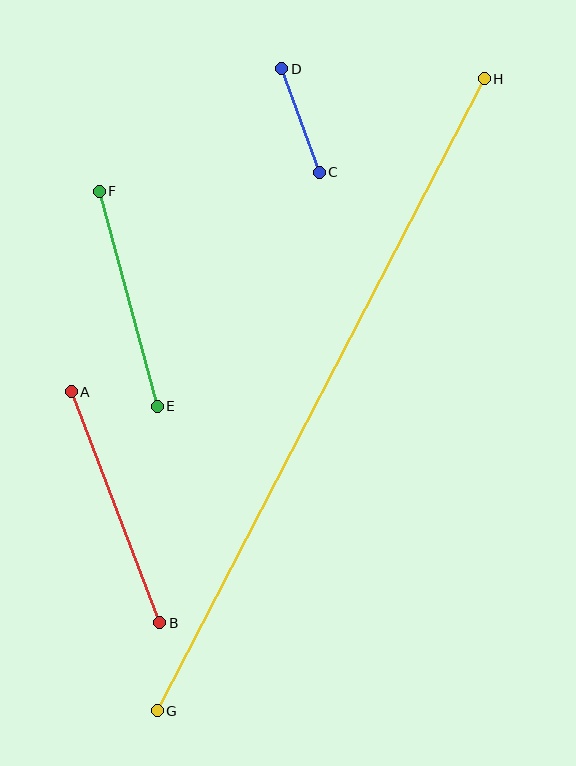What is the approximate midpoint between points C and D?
The midpoint is at approximately (300, 121) pixels.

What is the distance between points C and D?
The distance is approximately 110 pixels.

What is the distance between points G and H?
The distance is approximately 712 pixels.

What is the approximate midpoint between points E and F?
The midpoint is at approximately (128, 299) pixels.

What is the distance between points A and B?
The distance is approximately 247 pixels.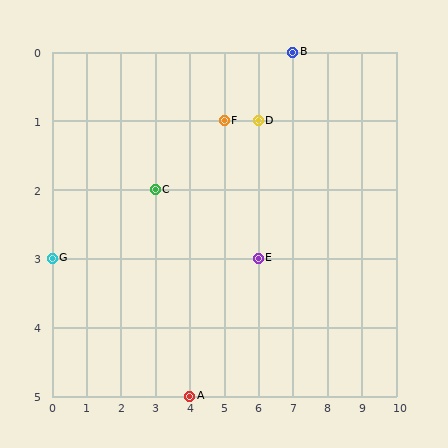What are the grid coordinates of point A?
Point A is at grid coordinates (4, 5).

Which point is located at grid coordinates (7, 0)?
Point B is at (7, 0).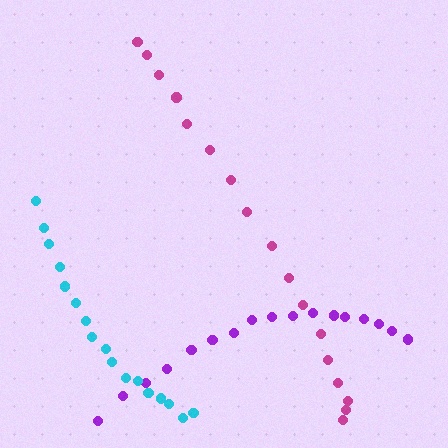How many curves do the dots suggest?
There are 3 distinct paths.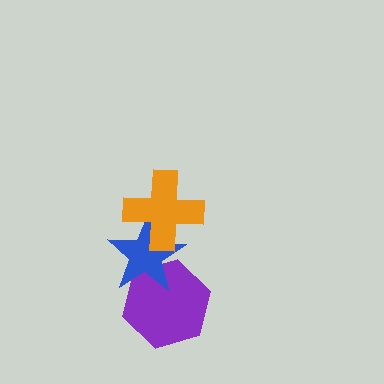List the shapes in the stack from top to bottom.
From top to bottom: the orange cross, the blue star, the purple hexagon.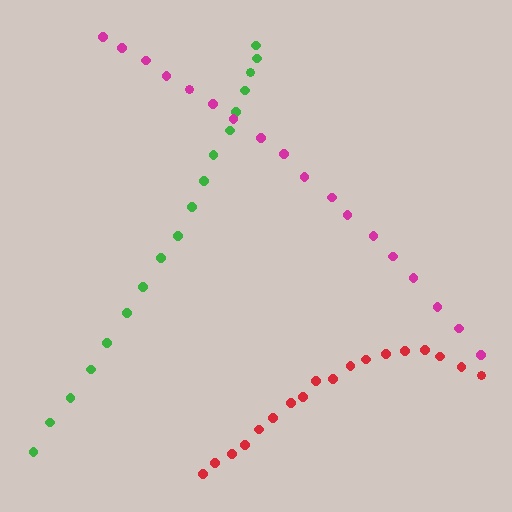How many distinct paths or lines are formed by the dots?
There are 3 distinct paths.